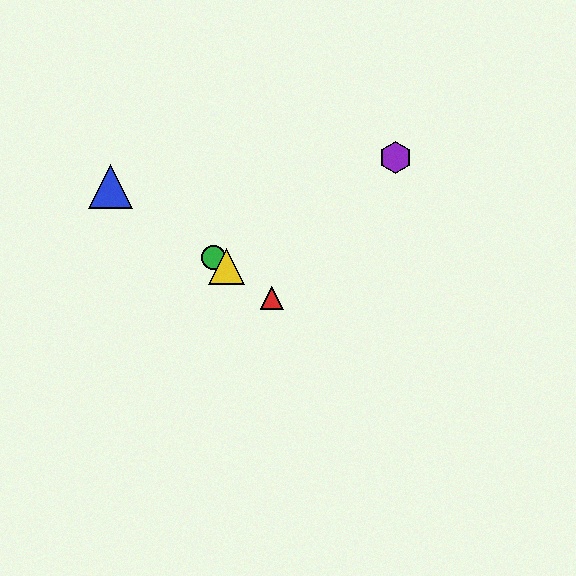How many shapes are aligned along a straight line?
4 shapes (the red triangle, the blue triangle, the green circle, the yellow triangle) are aligned along a straight line.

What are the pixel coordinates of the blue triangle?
The blue triangle is at (111, 187).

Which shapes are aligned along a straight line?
The red triangle, the blue triangle, the green circle, the yellow triangle are aligned along a straight line.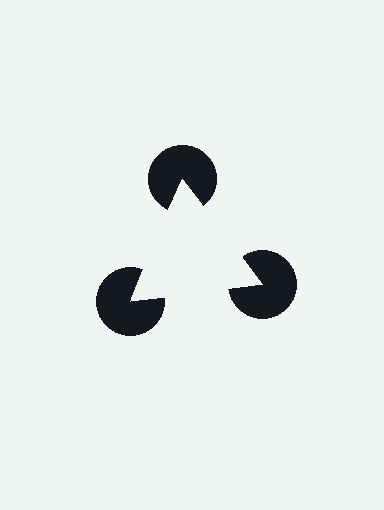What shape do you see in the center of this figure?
An illusory triangle — its edges are inferred from the aligned wedge cuts in the pac-man discs, not physically drawn.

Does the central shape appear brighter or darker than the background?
It typically appears slightly brighter than the background, even though no actual brightness change is drawn.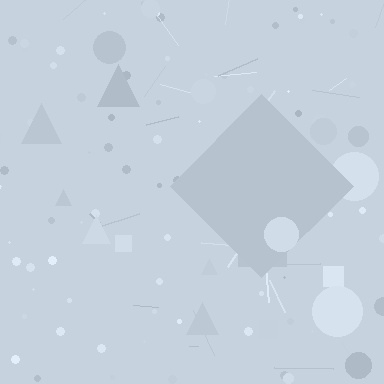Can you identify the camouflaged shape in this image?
The camouflaged shape is a diamond.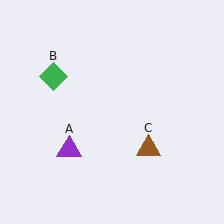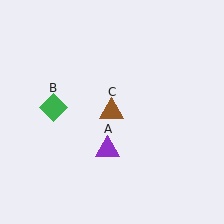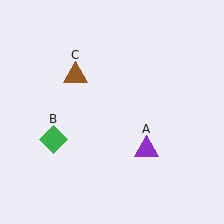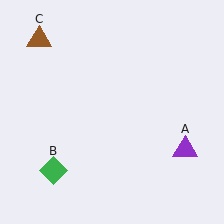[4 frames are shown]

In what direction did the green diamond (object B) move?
The green diamond (object B) moved down.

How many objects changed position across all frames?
3 objects changed position: purple triangle (object A), green diamond (object B), brown triangle (object C).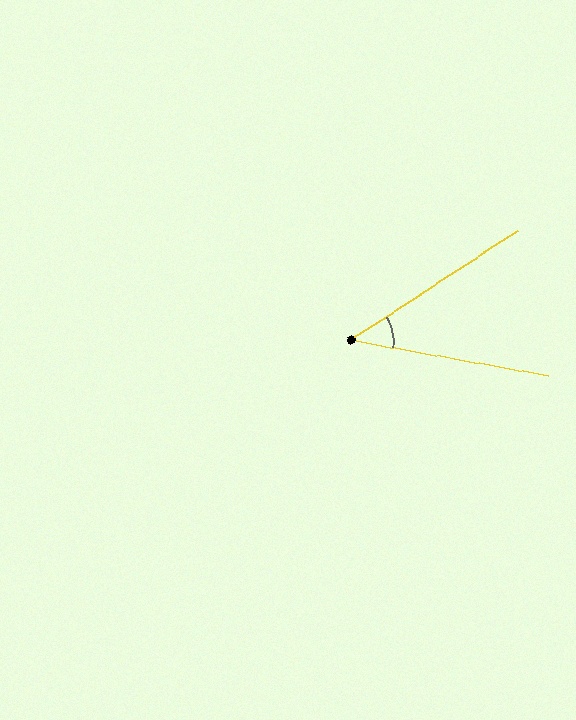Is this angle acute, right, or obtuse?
It is acute.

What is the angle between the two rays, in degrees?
Approximately 43 degrees.